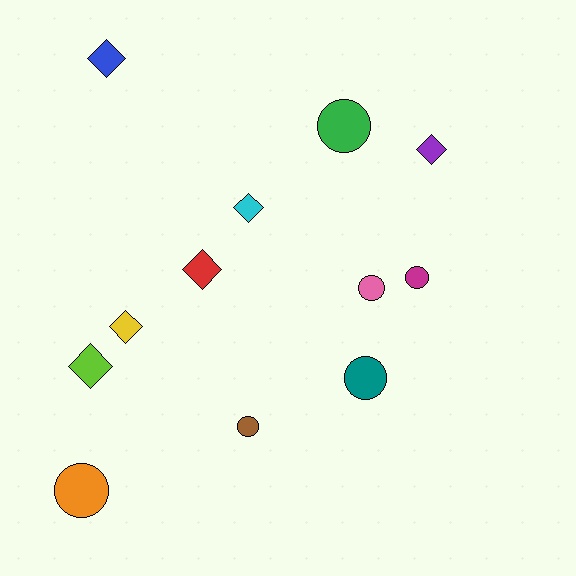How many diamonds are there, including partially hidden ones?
There are 6 diamonds.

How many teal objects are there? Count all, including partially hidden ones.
There is 1 teal object.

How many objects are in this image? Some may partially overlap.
There are 12 objects.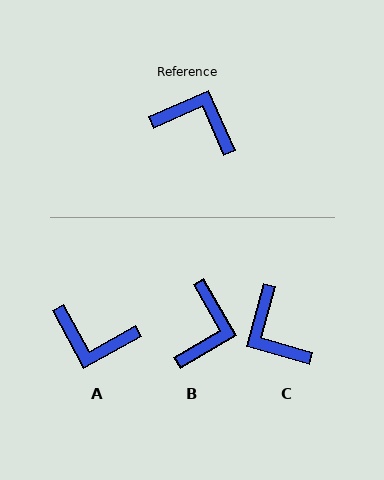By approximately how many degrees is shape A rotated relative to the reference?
Approximately 176 degrees clockwise.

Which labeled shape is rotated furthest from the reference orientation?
A, about 176 degrees away.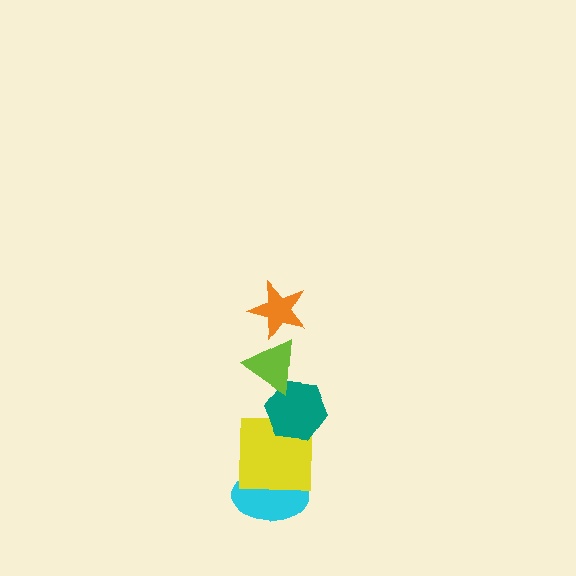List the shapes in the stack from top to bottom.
From top to bottom: the orange star, the lime triangle, the teal hexagon, the yellow square, the cyan ellipse.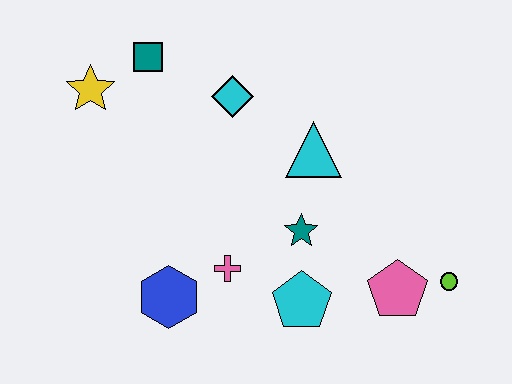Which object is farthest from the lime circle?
The yellow star is farthest from the lime circle.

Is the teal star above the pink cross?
Yes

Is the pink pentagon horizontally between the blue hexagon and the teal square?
No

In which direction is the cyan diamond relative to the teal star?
The cyan diamond is above the teal star.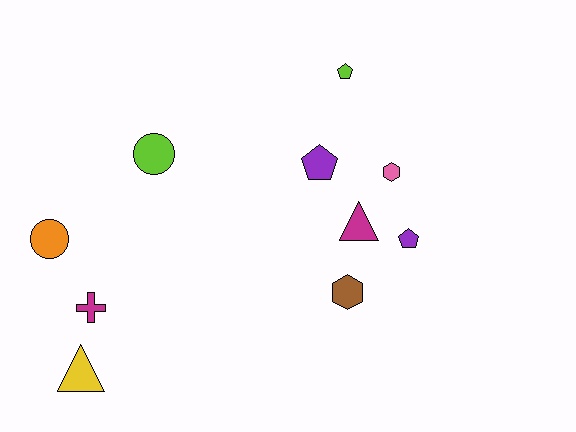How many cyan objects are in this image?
There are no cyan objects.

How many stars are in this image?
There are no stars.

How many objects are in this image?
There are 10 objects.